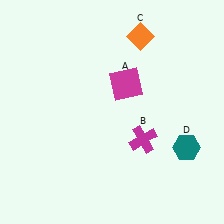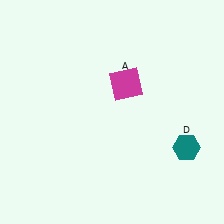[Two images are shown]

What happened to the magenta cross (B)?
The magenta cross (B) was removed in Image 2. It was in the bottom-right area of Image 1.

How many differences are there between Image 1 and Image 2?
There are 2 differences between the two images.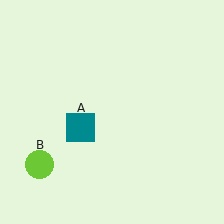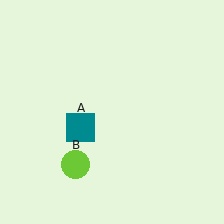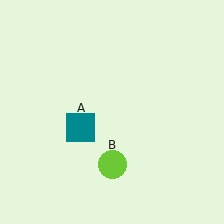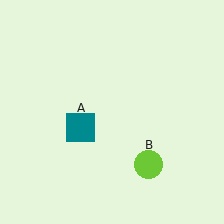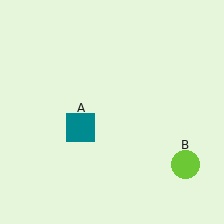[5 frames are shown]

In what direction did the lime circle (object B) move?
The lime circle (object B) moved right.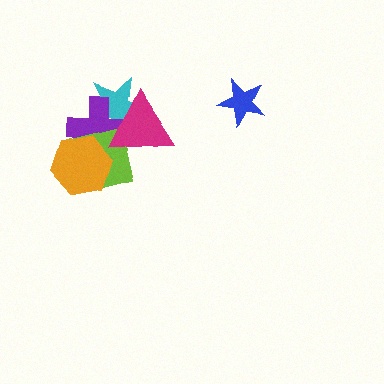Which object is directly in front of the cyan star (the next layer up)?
The purple cross is directly in front of the cyan star.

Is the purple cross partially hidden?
Yes, it is partially covered by another shape.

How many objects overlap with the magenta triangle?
3 objects overlap with the magenta triangle.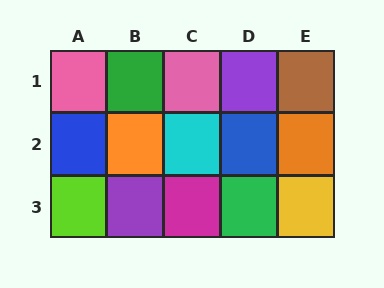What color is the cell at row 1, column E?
Brown.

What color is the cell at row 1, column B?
Green.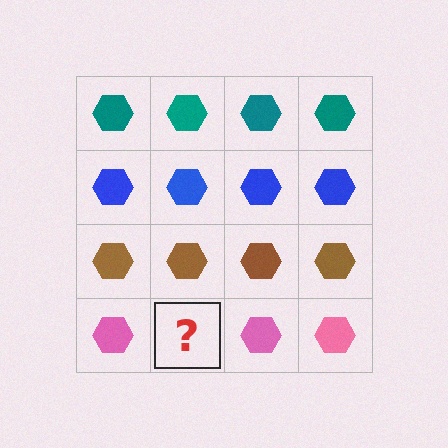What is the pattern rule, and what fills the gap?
The rule is that each row has a consistent color. The gap should be filled with a pink hexagon.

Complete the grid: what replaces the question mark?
The question mark should be replaced with a pink hexagon.